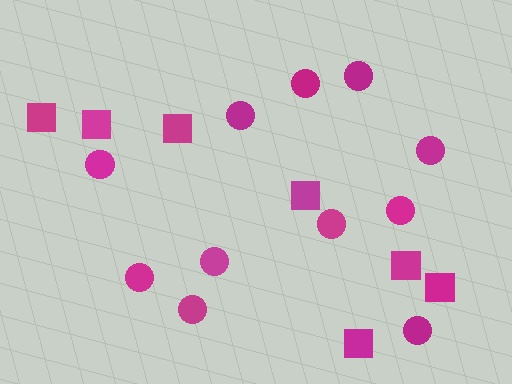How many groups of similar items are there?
There are 2 groups: one group of squares (7) and one group of circles (11).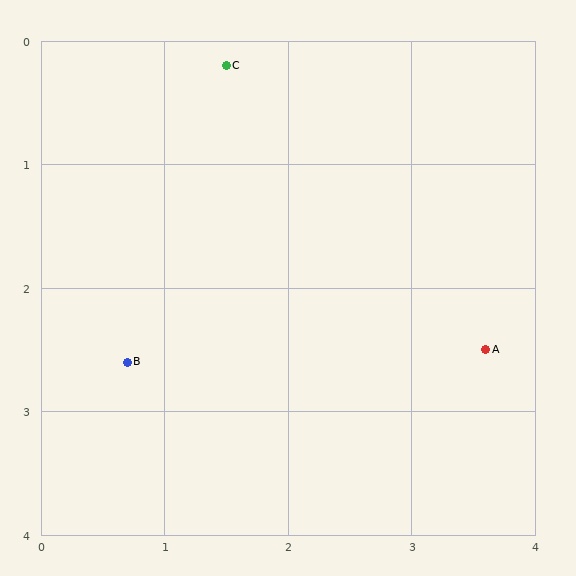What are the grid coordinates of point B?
Point B is at approximately (0.7, 2.6).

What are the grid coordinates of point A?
Point A is at approximately (3.6, 2.5).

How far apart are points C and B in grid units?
Points C and B are about 2.5 grid units apart.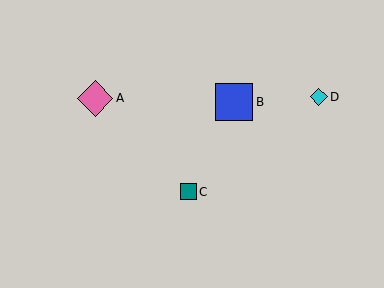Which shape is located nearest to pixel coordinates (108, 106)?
The pink diamond (labeled A) at (95, 98) is nearest to that location.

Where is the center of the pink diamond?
The center of the pink diamond is at (95, 98).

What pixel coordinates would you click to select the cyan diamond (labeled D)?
Click at (319, 97) to select the cyan diamond D.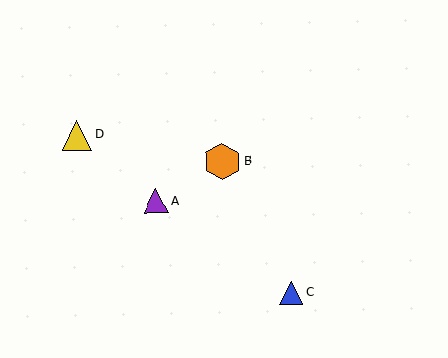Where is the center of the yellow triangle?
The center of the yellow triangle is at (77, 135).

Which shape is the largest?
The orange hexagon (labeled B) is the largest.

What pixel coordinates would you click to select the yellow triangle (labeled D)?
Click at (77, 135) to select the yellow triangle D.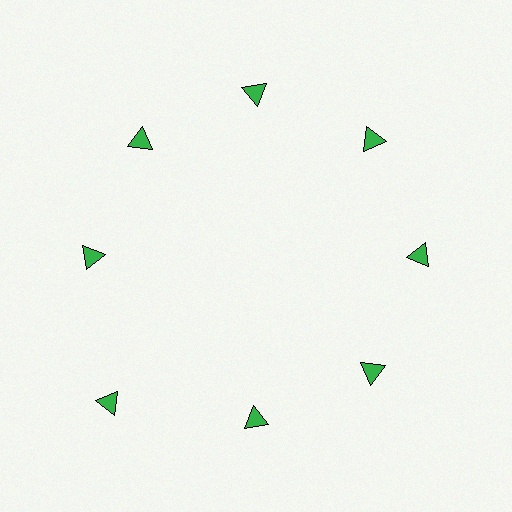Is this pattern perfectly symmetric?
No. The 8 green triangles are arranged in a ring, but one element near the 8 o'clock position is pushed outward from the center, breaking the 8-fold rotational symmetry.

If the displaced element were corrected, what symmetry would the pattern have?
It would have 8-fold rotational symmetry — the pattern would map onto itself every 45 degrees.